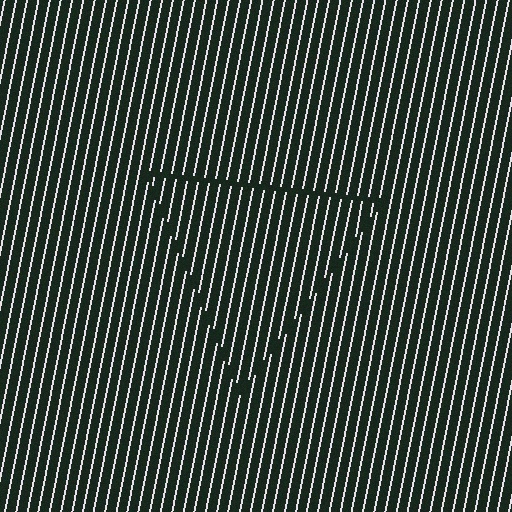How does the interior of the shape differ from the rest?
The interior of the shape contains the same grating, shifted by half a period — the contour is defined by the phase discontinuity where line-ends from the inner and outer gratings abut.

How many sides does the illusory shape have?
3 sides — the line-ends trace a triangle.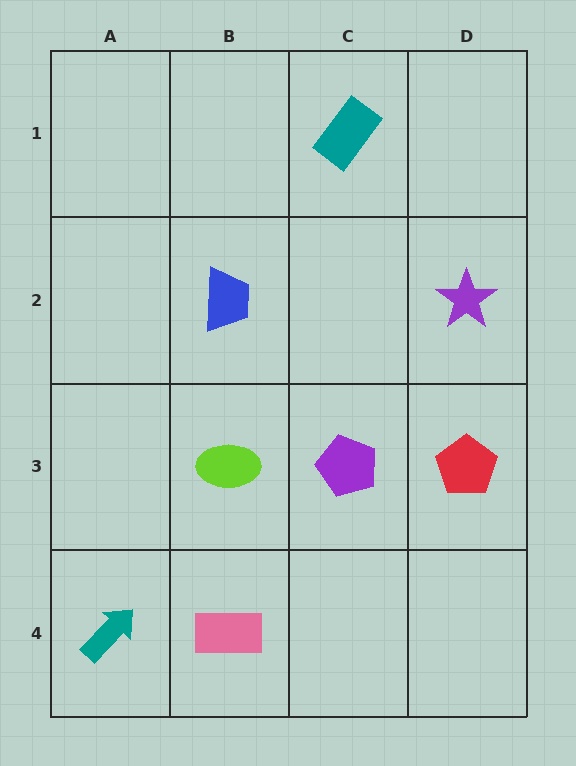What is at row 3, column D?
A red pentagon.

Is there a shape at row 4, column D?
No, that cell is empty.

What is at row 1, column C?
A teal rectangle.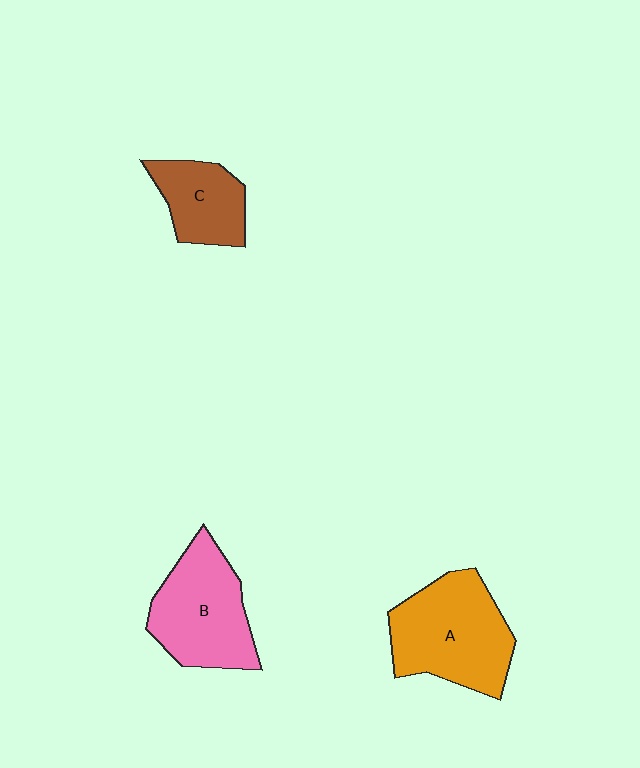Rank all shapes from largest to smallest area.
From largest to smallest: A (orange), B (pink), C (brown).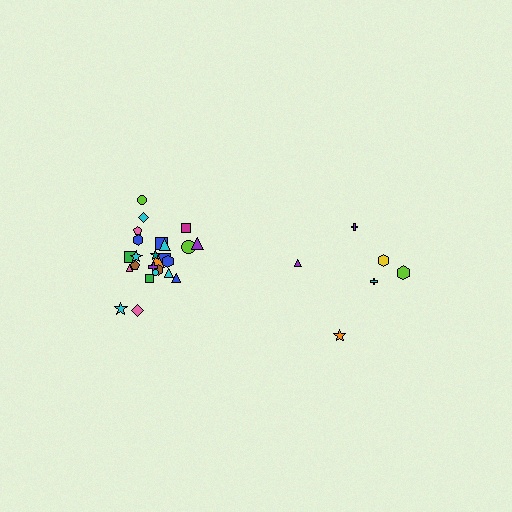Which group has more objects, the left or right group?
The left group.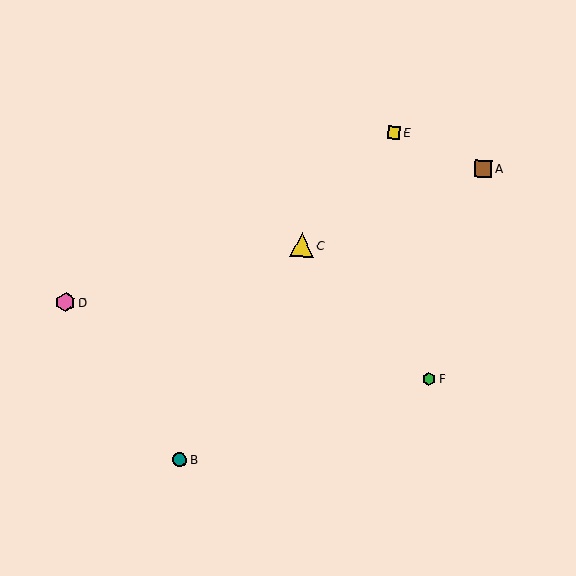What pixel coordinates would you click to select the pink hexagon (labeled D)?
Click at (65, 302) to select the pink hexagon D.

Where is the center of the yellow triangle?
The center of the yellow triangle is at (302, 245).